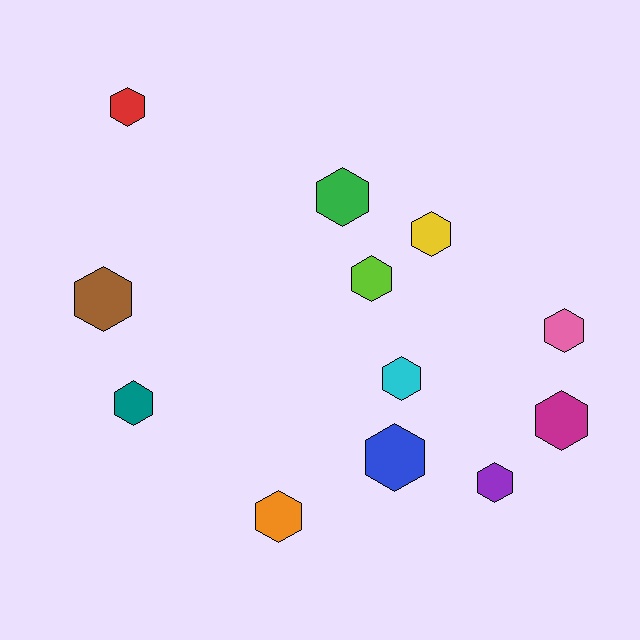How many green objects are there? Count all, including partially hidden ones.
There is 1 green object.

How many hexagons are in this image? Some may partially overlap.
There are 12 hexagons.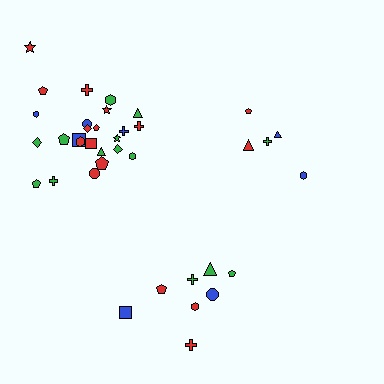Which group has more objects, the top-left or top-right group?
The top-left group.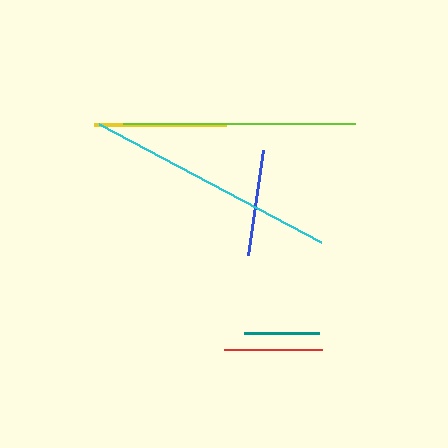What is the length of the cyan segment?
The cyan segment is approximately 251 pixels long.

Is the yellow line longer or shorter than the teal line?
The yellow line is longer than the teal line.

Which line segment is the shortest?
The teal line is the shortest at approximately 76 pixels.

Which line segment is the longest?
The cyan line is the longest at approximately 251 pixels.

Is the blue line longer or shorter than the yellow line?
The yellow line is longer than the blue line.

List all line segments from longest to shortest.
From longest to shortest: cyan, lime, yellow, blue, red, teal.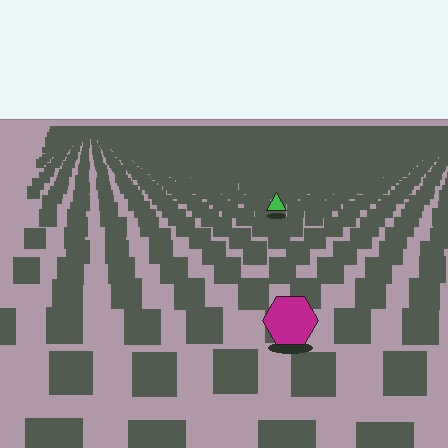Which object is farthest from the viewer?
The green triangle is farthest from the viewer. It appears smaller and the ground texture around it is denser.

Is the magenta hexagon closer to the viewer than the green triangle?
Yes. The magenta hexagon is closer — you can tell from the texture gradient: the ground texture is coarser near it.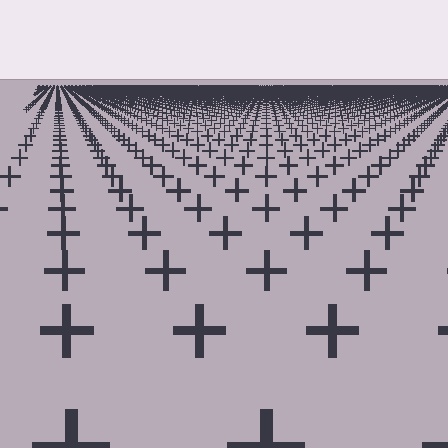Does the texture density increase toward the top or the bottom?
Density increases toward the top.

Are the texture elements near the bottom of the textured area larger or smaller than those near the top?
Larger. Near the bottom, elements are closer to the viewer and appear at a bigger on-screen size.